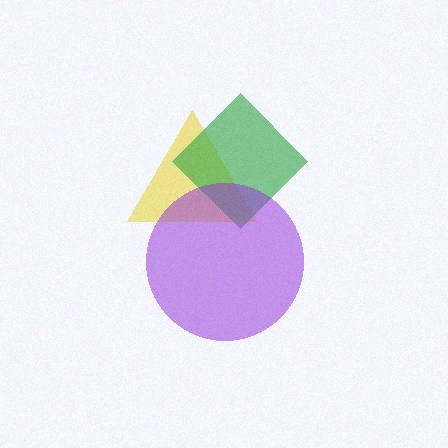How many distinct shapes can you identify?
There are 3 distinct shapes: a yellow triangle, a green diamond, a purple circle.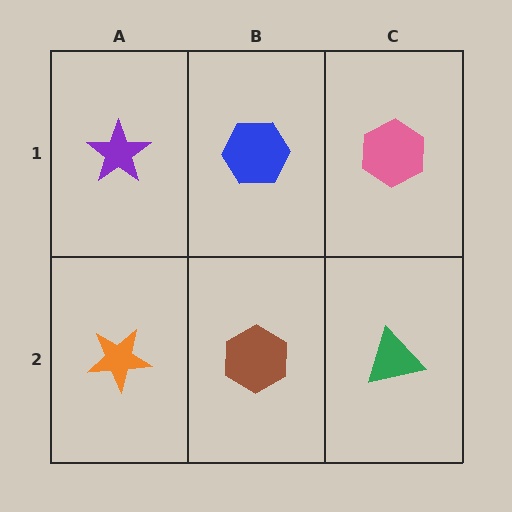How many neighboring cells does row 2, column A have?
2.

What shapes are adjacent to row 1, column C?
A green triangle (row 2, column C), a blue hexagon (row 1, column B).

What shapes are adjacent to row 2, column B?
A blue hexagon (row 1, column B), an orange star (row 2, column A), a green triangle (row 2, column C).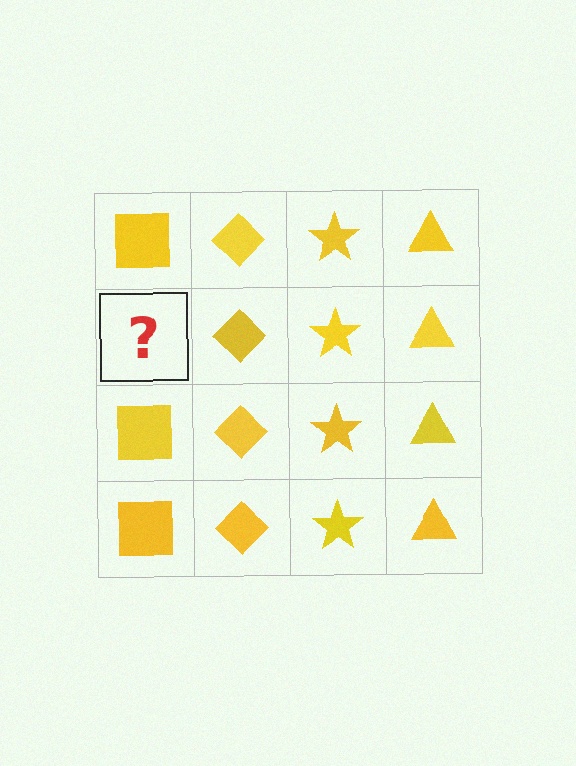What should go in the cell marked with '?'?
The missing cell should contain a yellow square.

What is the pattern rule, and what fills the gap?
The rule is that each column has a consistent shape. The gap should be filled with a yellow square.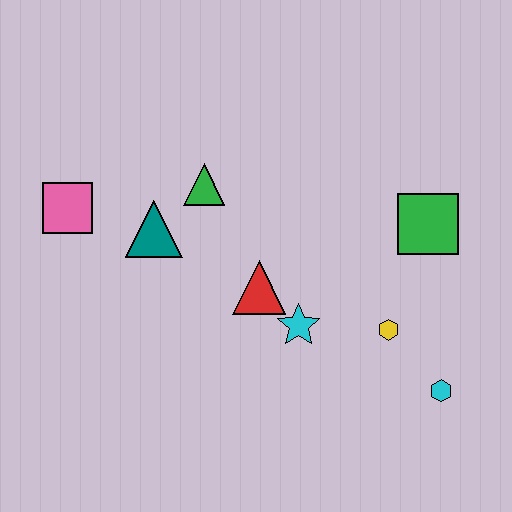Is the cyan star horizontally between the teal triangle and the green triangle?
No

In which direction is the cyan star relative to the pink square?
The cyan star is to the right of the pink square.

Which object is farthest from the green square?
The pink square is farthest from the green square.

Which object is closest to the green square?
The yellow hexagon is closest to the green square.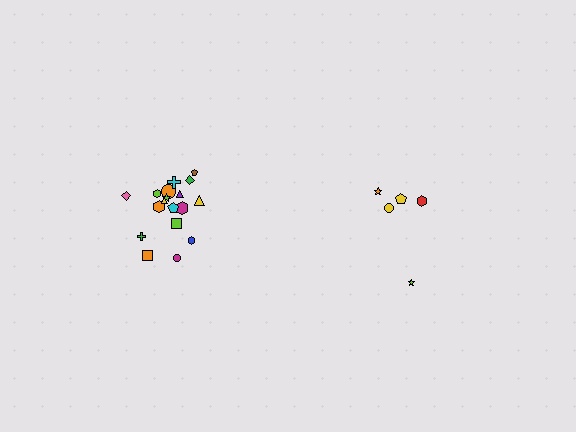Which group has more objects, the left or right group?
The left group.